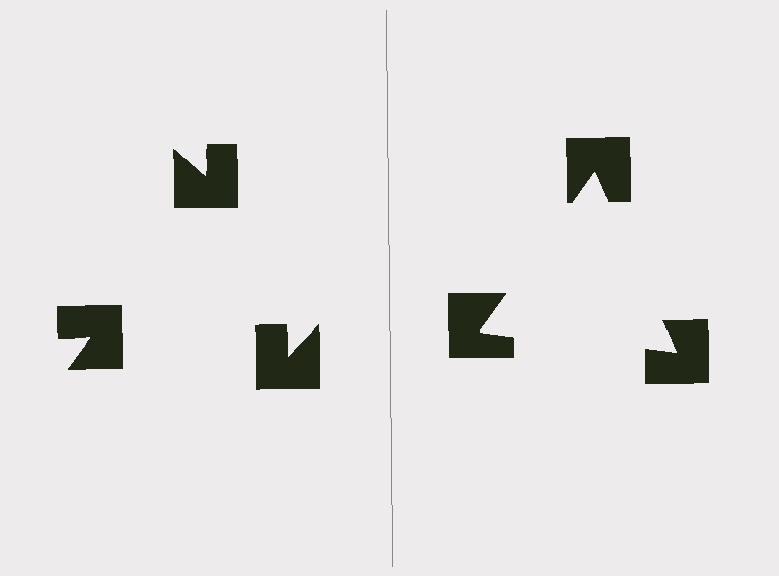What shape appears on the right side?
An illusory triangle.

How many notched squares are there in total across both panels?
6 — 3 on each side.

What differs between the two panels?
The notched squares are positioned identically on both sides; only the wedge orientations differ. On the right they align to a triangle; on the left they are misaligned.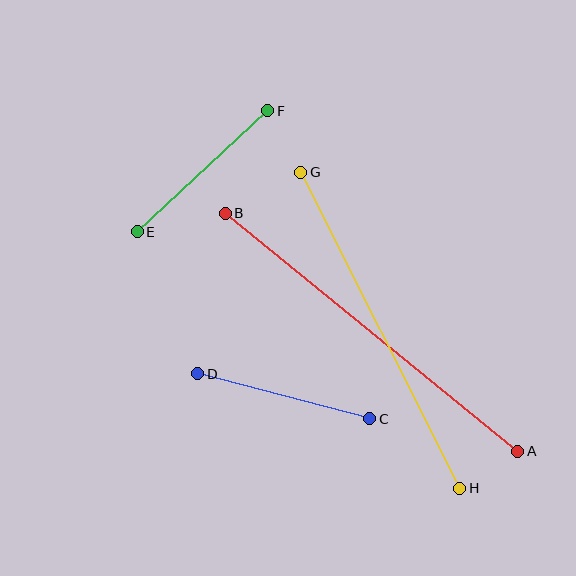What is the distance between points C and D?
The distance is approximately 178 pixels.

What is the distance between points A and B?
The distance is approximately 377 pixels.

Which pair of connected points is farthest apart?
Points A and B are farthest apart.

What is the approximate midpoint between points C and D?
The midpoint is at approximately (284, 396) pixels.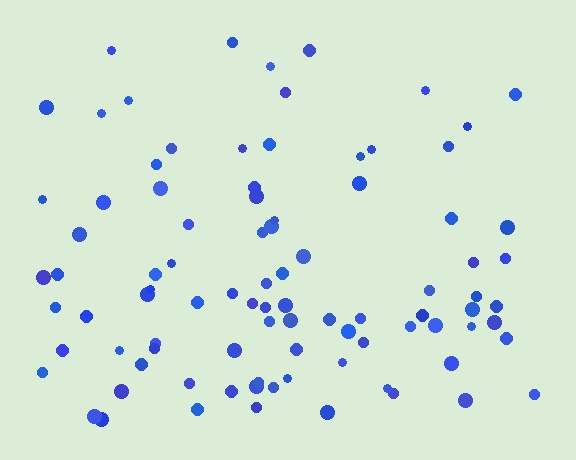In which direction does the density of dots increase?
From top to bottom, with the bottom side densest.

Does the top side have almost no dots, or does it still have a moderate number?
Still a moderate number, just noticeably fewer than the bottom.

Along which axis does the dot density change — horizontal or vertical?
Vertical.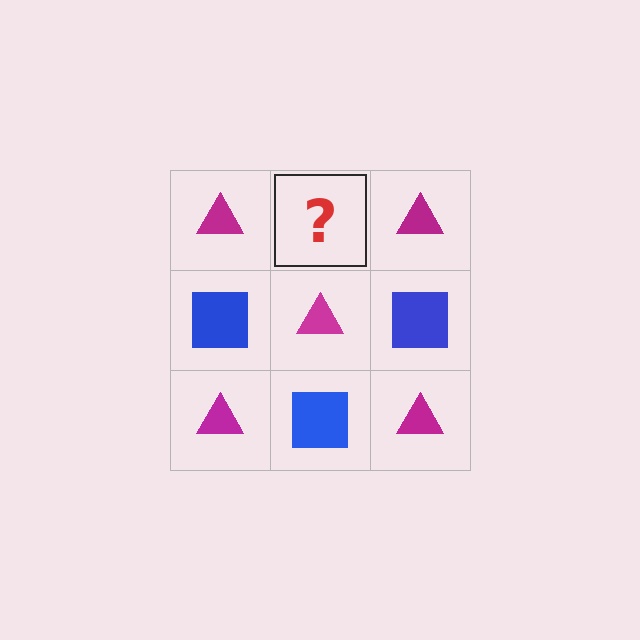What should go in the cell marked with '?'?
The missing cell should contain a blue square.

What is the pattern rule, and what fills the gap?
The rule is that it alternates magenta triangle and blue square in a checkerboard pattern. The gap should be filled with a blue square.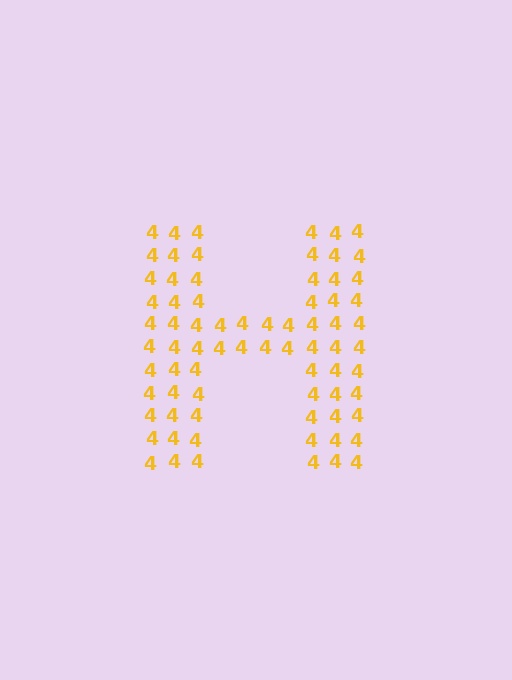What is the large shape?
The large shape is the letter H.